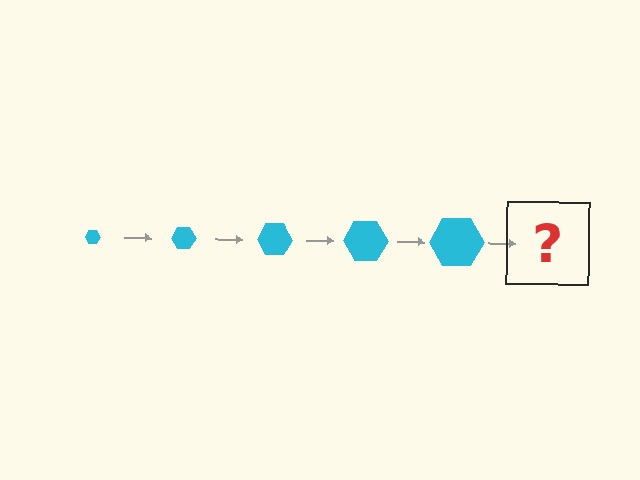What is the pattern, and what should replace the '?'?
The pattern is that the hexagon gets progressively larger each step. The '?' should be a cyan hexagon, larger than the previous one.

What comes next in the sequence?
The next element should be a cyan hexagon, larger than the previous one.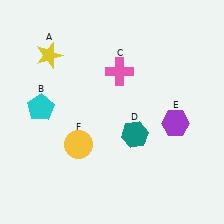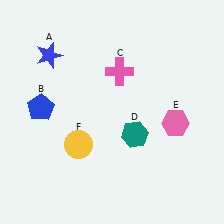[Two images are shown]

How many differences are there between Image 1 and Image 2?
There are 3 differences between the two images.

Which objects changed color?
A changed from yellow to blue. B changed from cyan to blue. E changed from purple to pink.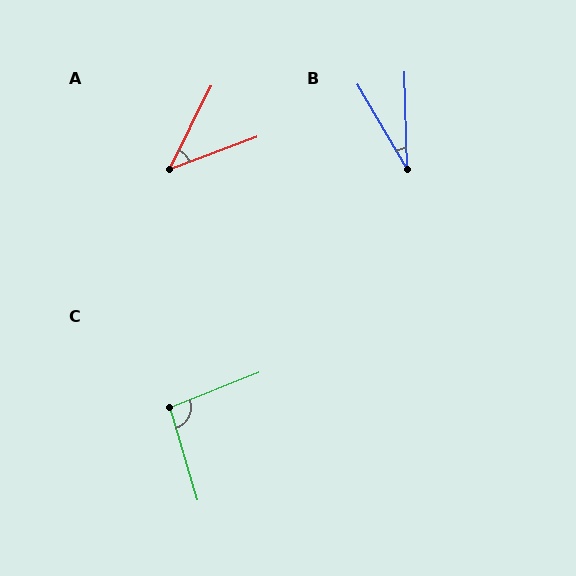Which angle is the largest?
C, at approximately 95 degrees.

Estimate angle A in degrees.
Approximately 44 degrees.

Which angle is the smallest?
B, at approximately 29 degrees.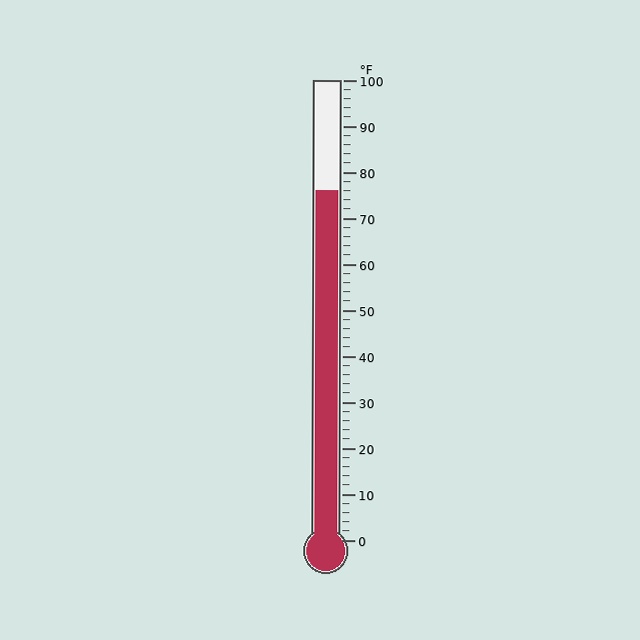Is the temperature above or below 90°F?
The temperature is below 90°F.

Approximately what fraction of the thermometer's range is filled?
The thermometer is filled to approximately 75% of its range.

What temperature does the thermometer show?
The thermometer shows approximately 76°F.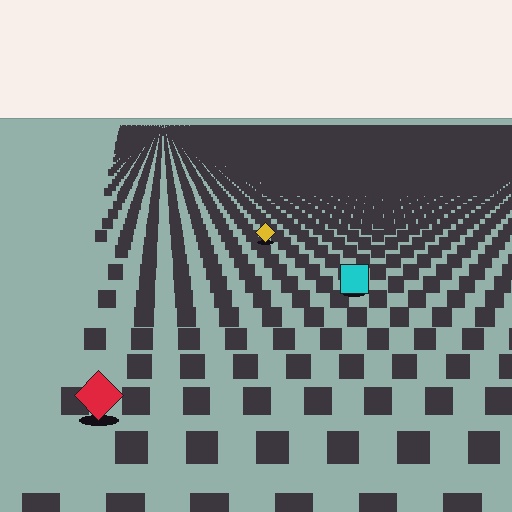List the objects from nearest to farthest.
From nearest to farthest: the red diamond, the cyan square, the yellow diamond.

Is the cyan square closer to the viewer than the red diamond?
No. The red diamond is closer — you can tell from the texture gradient: the ground texture is coarser near it.